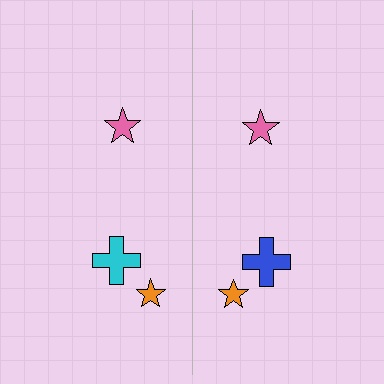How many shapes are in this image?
There are 6 shapes in this image.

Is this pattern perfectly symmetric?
No, the pattern is not perfectly symmetric. The blue cross on the right side breaks the symmetry — its mirror counterpart is cyan.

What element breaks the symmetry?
The blue cross on the right side breaks the symmetry — its mirror counterpart is cyan.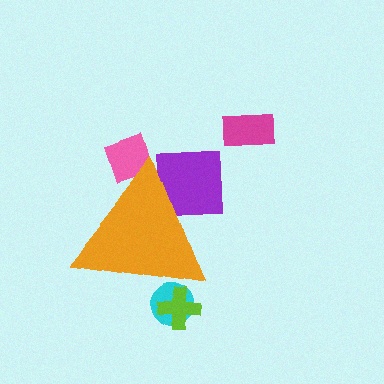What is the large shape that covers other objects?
An orange triangle.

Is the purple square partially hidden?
Yes, the purple square is partially hidden behind the orange triangle.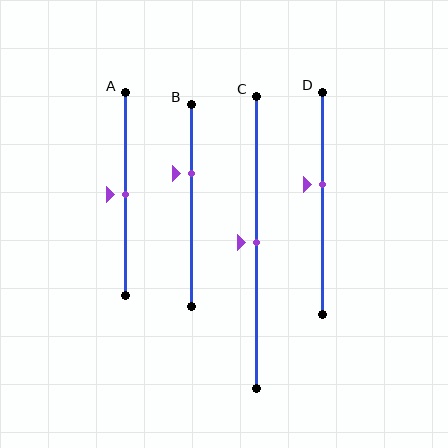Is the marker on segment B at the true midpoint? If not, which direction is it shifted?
No, the marker on segment B is shifted upward by about 16% of the segment length.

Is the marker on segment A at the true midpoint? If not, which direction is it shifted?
Yes, the marker on segment A is at the true midpoint.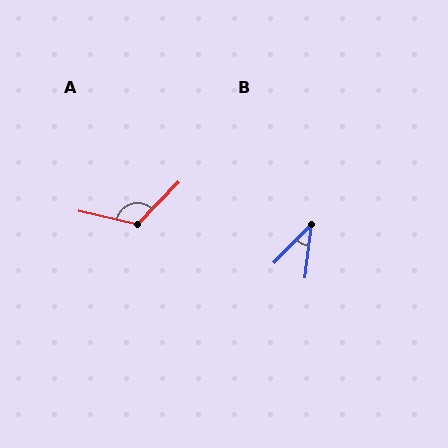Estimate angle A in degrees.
Approximately 122 degrees.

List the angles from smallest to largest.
B (38°), A (122°).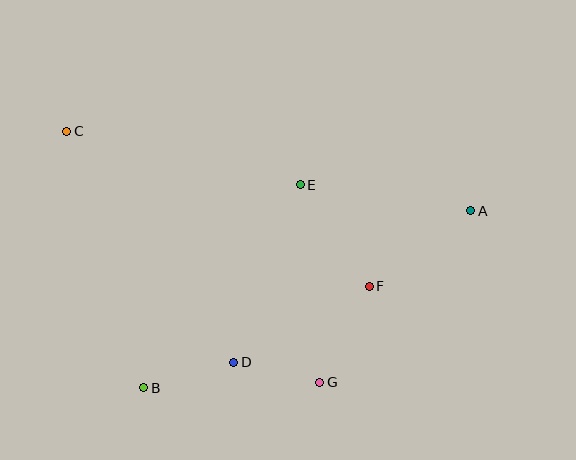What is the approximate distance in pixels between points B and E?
The distance between B and E is approximately 256 pixels.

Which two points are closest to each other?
Points D and G are closest to each other.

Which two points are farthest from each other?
Points A and C are farthest from each other.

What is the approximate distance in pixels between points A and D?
The distance between A and D is approximately 281 pixels.